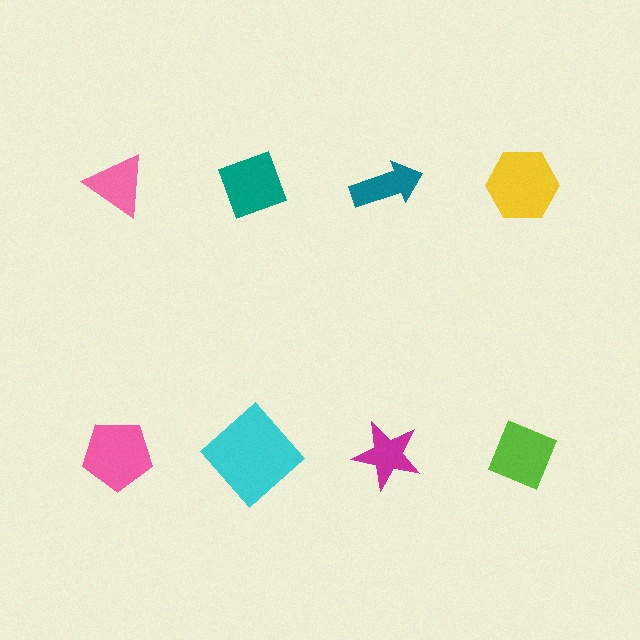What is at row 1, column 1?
A pink triangle.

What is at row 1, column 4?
A yellow hexagon.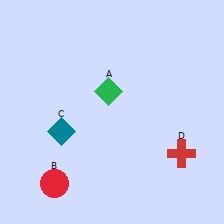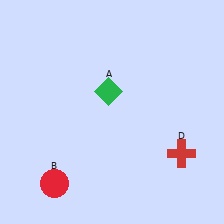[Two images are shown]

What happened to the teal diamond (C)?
The teal diamond (C) was removed in Image 2. It was in the bottom-left area of Image 1.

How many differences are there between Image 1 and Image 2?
There is 1 difference between the two images.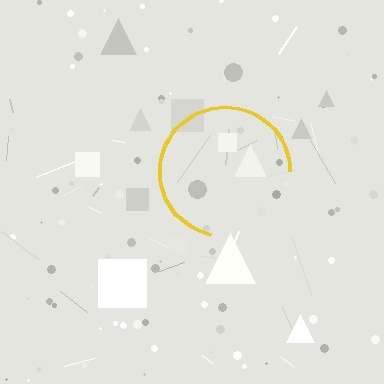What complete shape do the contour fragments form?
The contour fragments form a circle.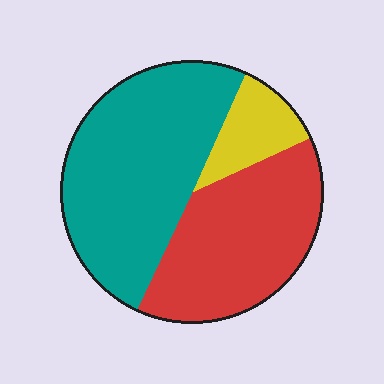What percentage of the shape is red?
Red covers roughly 40% of the shape.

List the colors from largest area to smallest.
From largest to smallest: teal, red, yellow.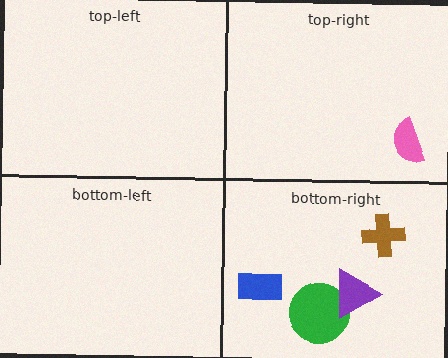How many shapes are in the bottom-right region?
4.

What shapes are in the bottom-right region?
The brown cross, the green circle, the purple triangle, the blue rectangle.